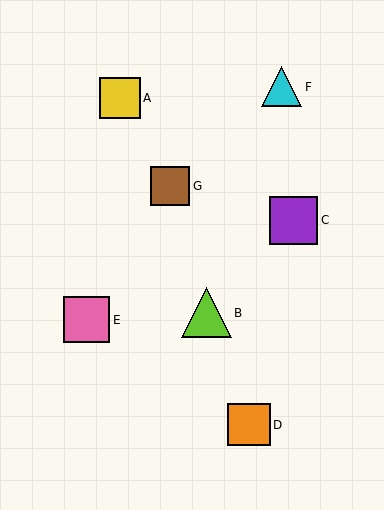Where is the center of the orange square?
The center of the orange square is at (249, 425).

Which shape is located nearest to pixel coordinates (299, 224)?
The purple square (labeled C) at (294, 220) is nearest to that location.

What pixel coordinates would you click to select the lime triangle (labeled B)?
Click at (206, 313) to select the lime triangle B.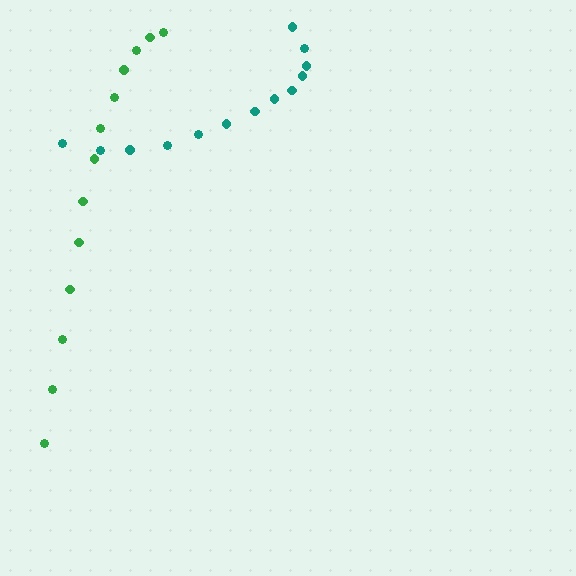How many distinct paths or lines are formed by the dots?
There are 2 distinct paths.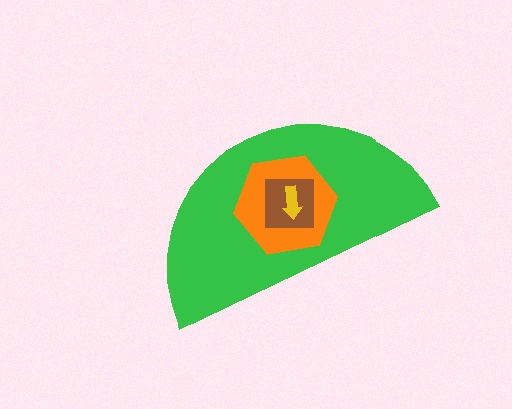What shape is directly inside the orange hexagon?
The brown square.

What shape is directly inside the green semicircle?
The orange hexagon.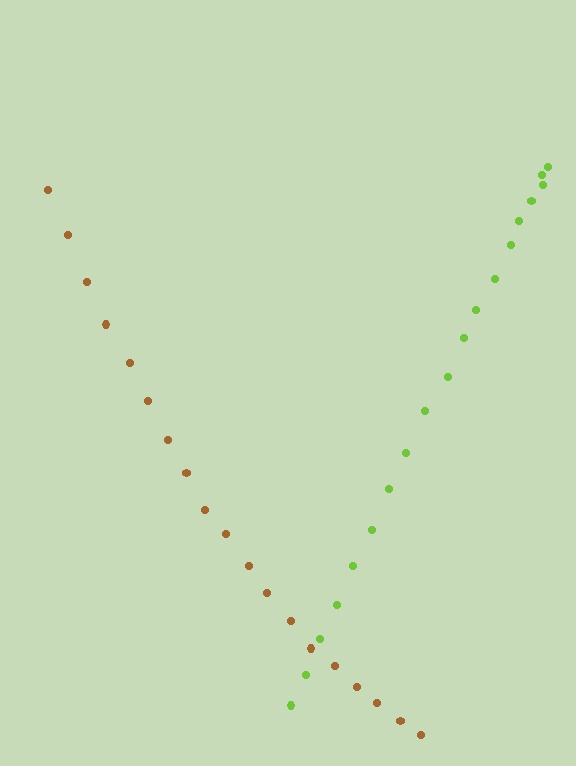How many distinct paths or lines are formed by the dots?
There are 2 distinct paths.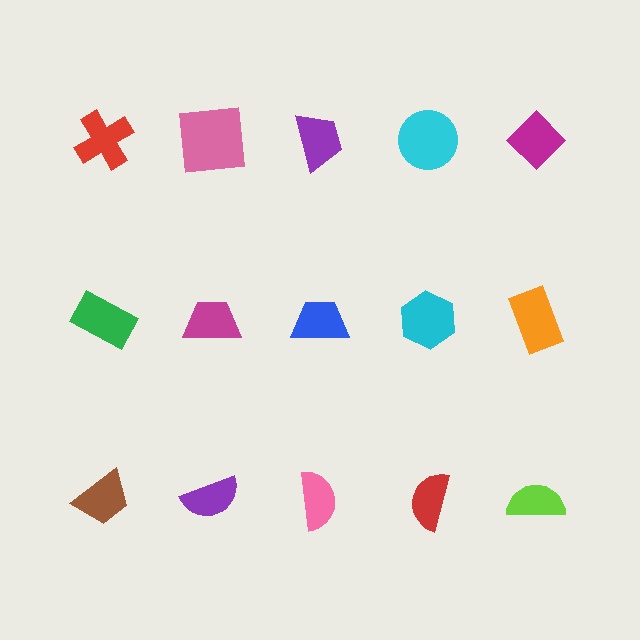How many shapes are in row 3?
5 shapes.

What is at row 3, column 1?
A brown trapezoid.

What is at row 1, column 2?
A pink square.